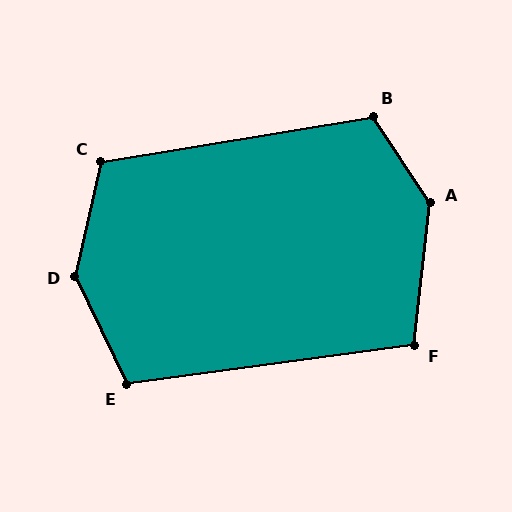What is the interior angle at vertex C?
Approximately 112 degrees (obtuse).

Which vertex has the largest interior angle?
D, at approximately 142 degrees.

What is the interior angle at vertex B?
Approximately 114 degrees (obtuse).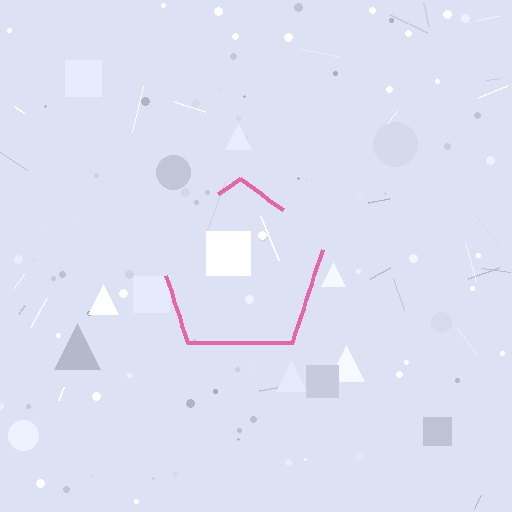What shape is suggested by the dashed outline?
The dashed outline suggests a pentagon.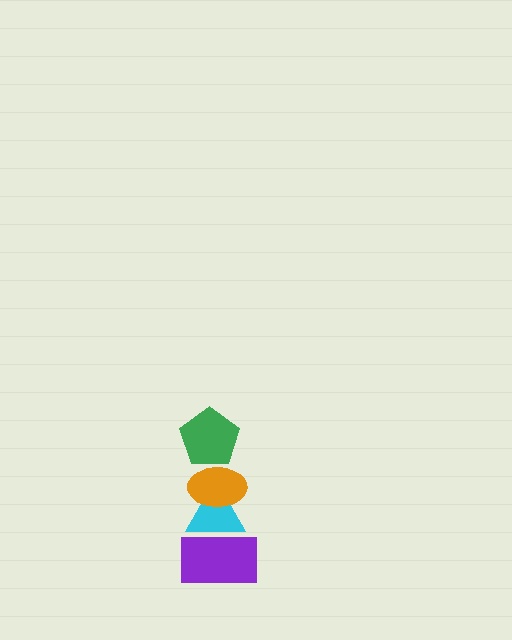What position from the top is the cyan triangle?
The cyan triangle is 3rd from the top.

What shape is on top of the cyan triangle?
The orange ellipse is on top of the cyan triangle.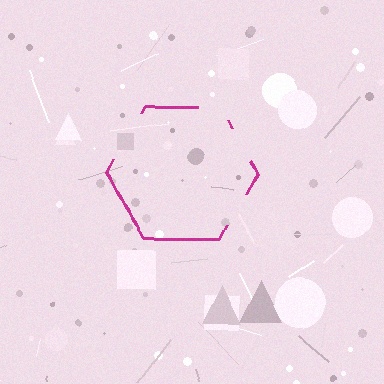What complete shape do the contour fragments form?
The contour fragments form a hexagon.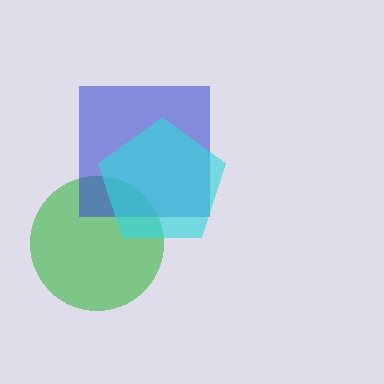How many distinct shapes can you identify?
There are 3 distinct shapes: a green circle, a blue square, a cyan pentagon.